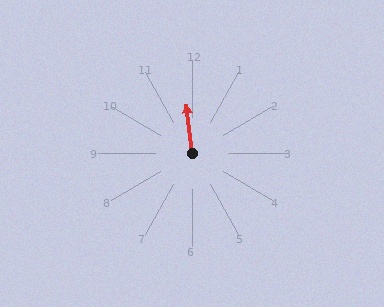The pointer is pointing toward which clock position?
Roughly 12 o'clock.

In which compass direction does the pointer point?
North.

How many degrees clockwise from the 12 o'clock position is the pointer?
Approximately 353 degrees.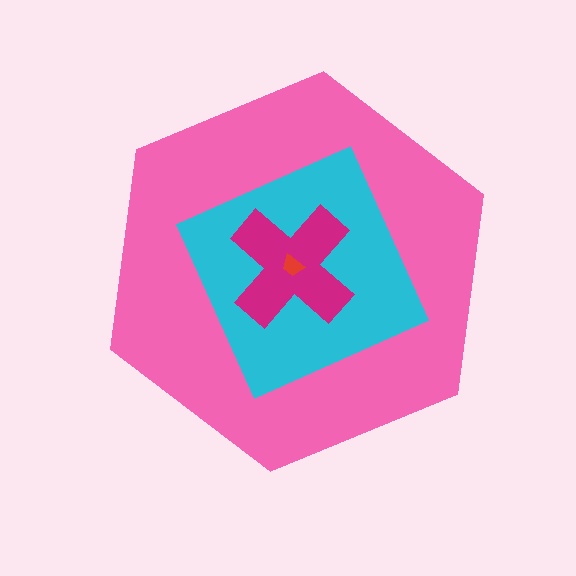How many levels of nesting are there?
4.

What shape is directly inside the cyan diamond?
The magenta cross.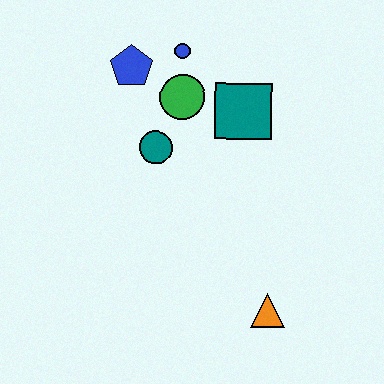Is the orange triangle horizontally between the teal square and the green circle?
No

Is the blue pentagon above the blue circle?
No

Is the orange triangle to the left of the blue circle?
No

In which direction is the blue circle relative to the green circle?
The blue circle is above the green circle.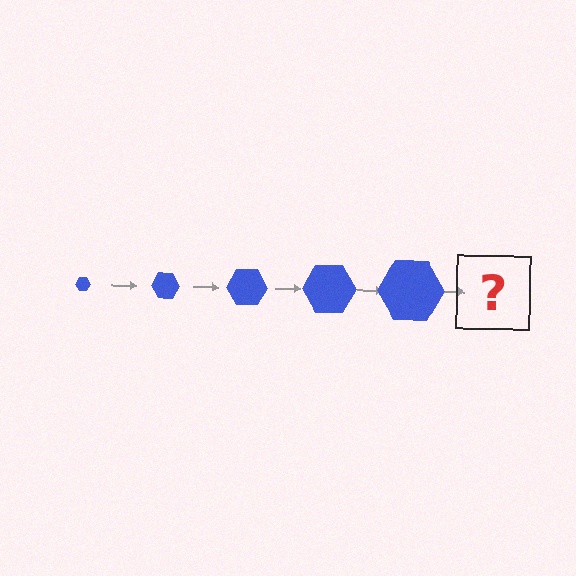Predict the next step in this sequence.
The next step is a blue hexagon, larger than the previous one.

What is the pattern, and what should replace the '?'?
The pattern is that the hexagon gets progressively larger each step. The '?' should be a blue hexagon, larger than the previous one.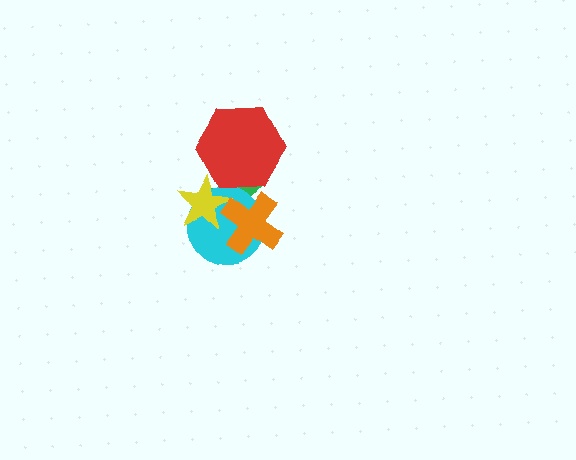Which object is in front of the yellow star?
The orange cross is in front of the yellow star.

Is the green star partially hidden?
Yes, it is partially covered by another shape.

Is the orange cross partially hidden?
No, no other shape covers it.